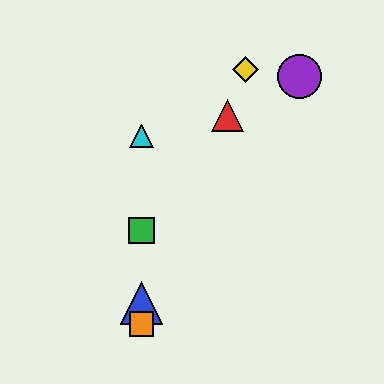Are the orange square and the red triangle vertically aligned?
No, the orange square is at x≈141 and the red triangle is at x≈228.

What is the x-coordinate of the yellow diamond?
The yellow diamond is at x≈245.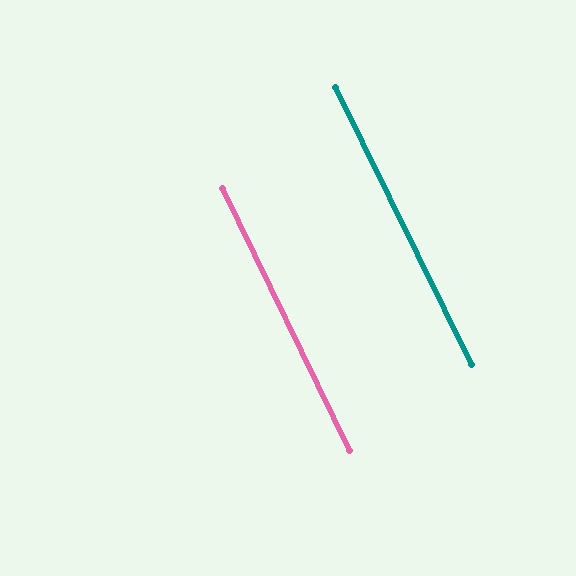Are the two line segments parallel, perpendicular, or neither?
Parallel — their directions differ by only 0.2°.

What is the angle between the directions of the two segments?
Approximately 0 degrees.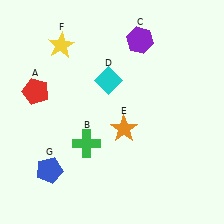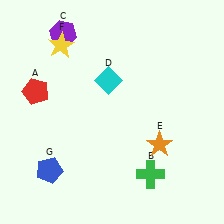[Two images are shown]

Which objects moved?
The objects that moved are: the green cross (B), the purple hexagon (C), the orange star (E).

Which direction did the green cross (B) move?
The green cross (B) moved right.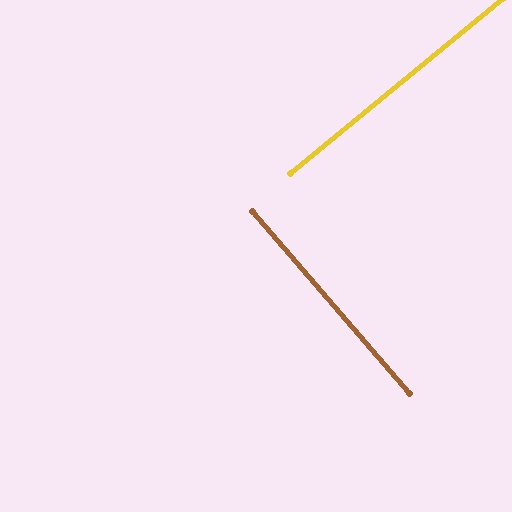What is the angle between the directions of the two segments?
Approximately 89 degrees.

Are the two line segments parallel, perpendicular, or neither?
Perpendicular — they meet at approximately 89°.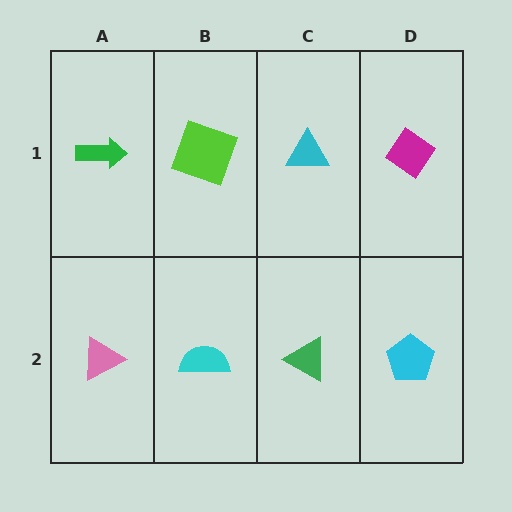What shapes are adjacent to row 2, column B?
A lime square (row 1, column B), a pink triangle (row 2, column A), a green triangle (row 2, column C).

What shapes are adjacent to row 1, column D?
A cyan pentagon (row 2, column D), a cyan triangle (row 1, column C).